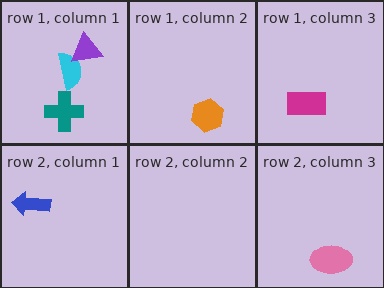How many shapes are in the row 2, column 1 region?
1.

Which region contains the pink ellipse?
The row 2, column 3 region.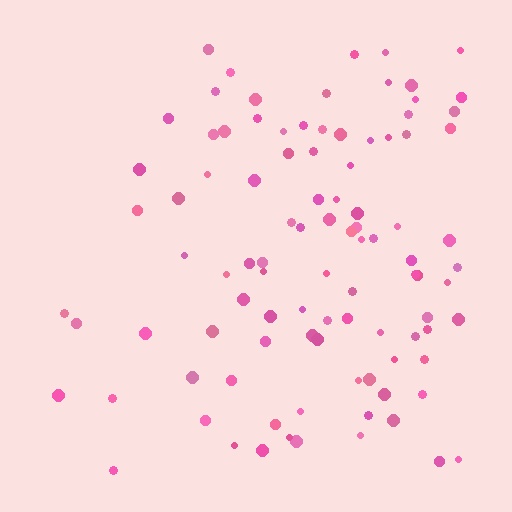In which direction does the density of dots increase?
From left to right, with the right side densest.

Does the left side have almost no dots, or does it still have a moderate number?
Still a moderate number, just noticeably fewer than the right.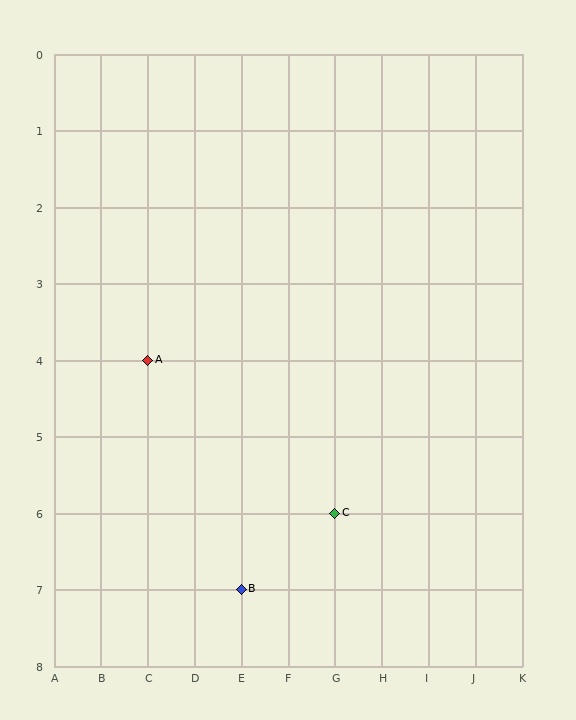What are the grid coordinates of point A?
Point A is at grid coordinates (C, 4).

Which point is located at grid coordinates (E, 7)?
Point B is at (E, 7).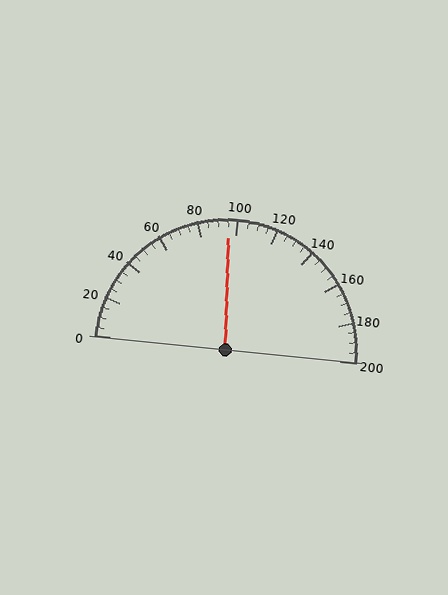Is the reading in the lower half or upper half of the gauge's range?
The reading is in the lower half of the range (0 to 200).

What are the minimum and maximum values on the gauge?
The gauge ranges from 0 to 200.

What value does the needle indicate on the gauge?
The needle indicates approximately 95.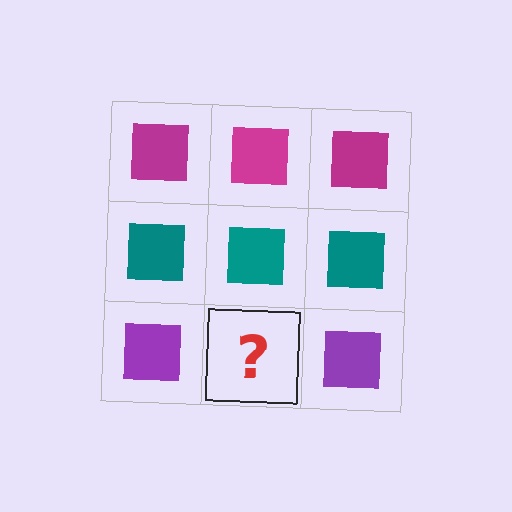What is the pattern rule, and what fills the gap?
The rule is that each row has a consistent color. The gap should be filled with a purple square.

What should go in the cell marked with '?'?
The missing cell should contain a purple square.